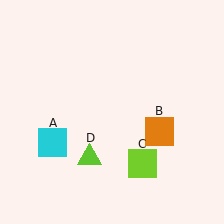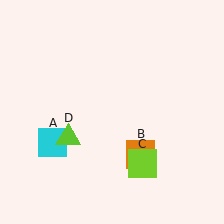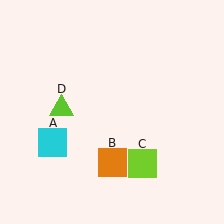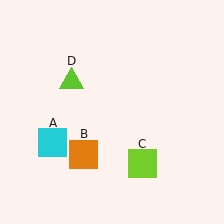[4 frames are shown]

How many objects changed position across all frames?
2 objects changed position: orange square (object B), lime triangle (object D).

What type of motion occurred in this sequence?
The orange square (object B), lime triangle (object D) rotated clockwise around the center of the scene.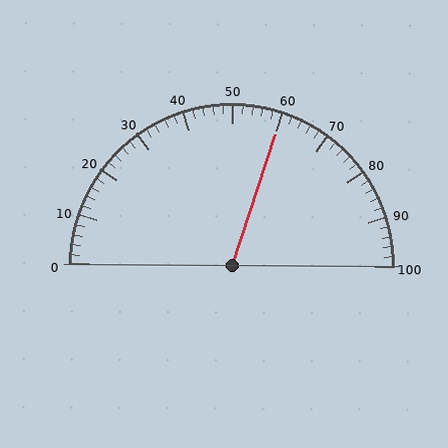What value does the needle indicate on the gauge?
The needle indicates approximately 60.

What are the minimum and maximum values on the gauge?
The gauge ranges from 0 to 100.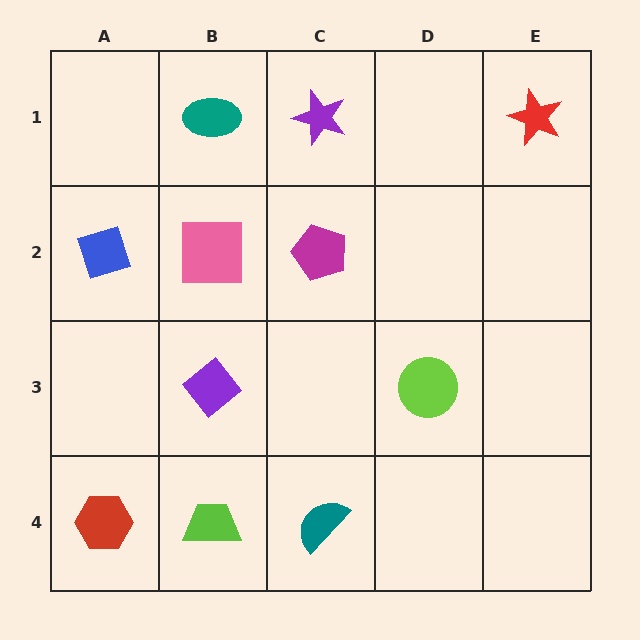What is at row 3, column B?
A purple diamond.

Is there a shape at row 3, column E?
No, that cell is empty.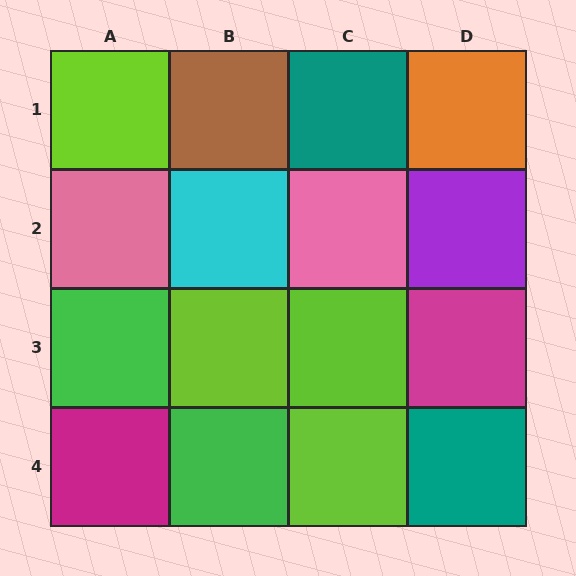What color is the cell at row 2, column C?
Pink.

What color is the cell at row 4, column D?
Teal.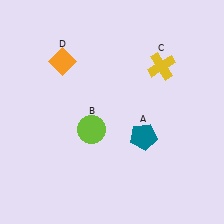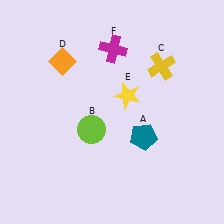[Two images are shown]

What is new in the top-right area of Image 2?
A yellow star (E) was added in the top-right area of Image 2.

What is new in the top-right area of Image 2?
A magenta cross (F) was added in the top-right area of Image 2.